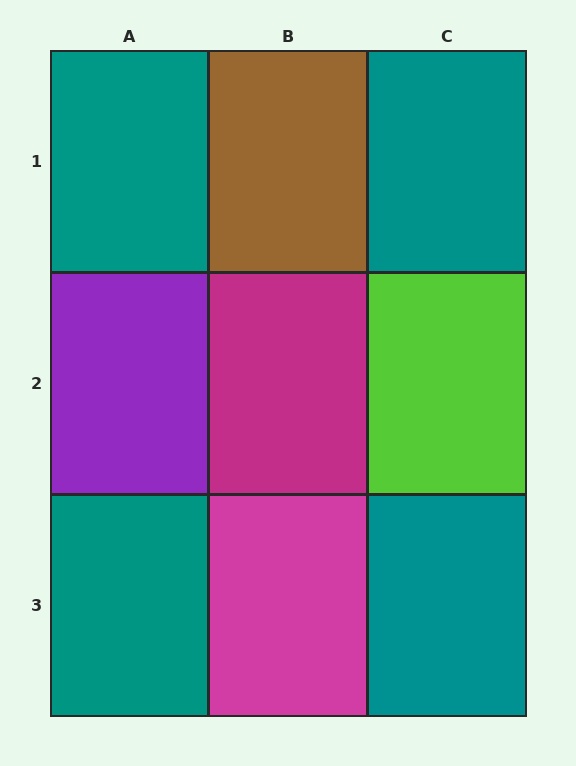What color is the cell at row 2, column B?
Magenta.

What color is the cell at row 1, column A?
Teal.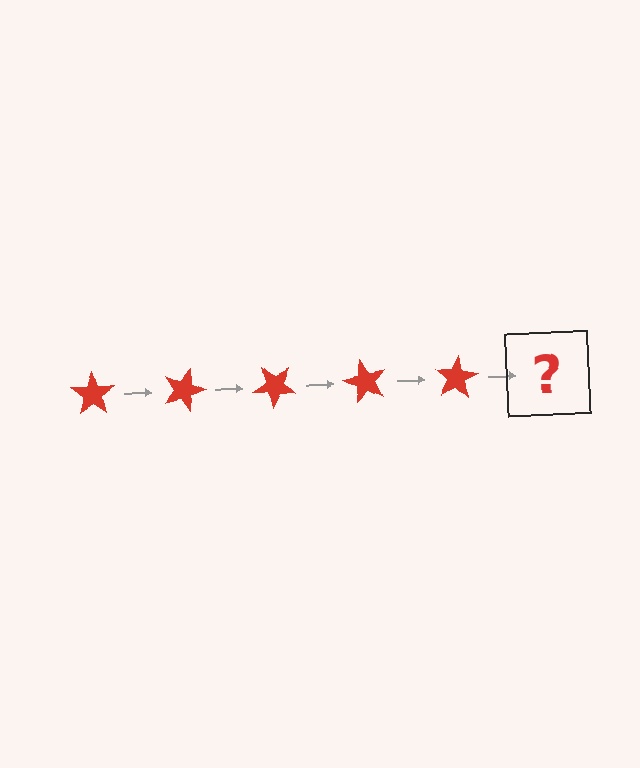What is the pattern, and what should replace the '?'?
The pattern is that the star rotates 20 degrees each step. The '?' should be a red star rotated 100 degrees.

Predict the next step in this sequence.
The next step is a red star rotated 100 degrees.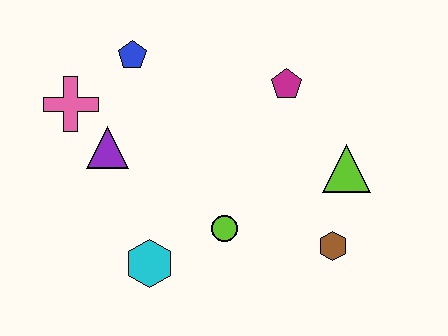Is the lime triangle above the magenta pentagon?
No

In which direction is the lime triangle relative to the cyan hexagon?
The lime triangle is to the right of the cyan hexagon.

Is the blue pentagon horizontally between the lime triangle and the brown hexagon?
No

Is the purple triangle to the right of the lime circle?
No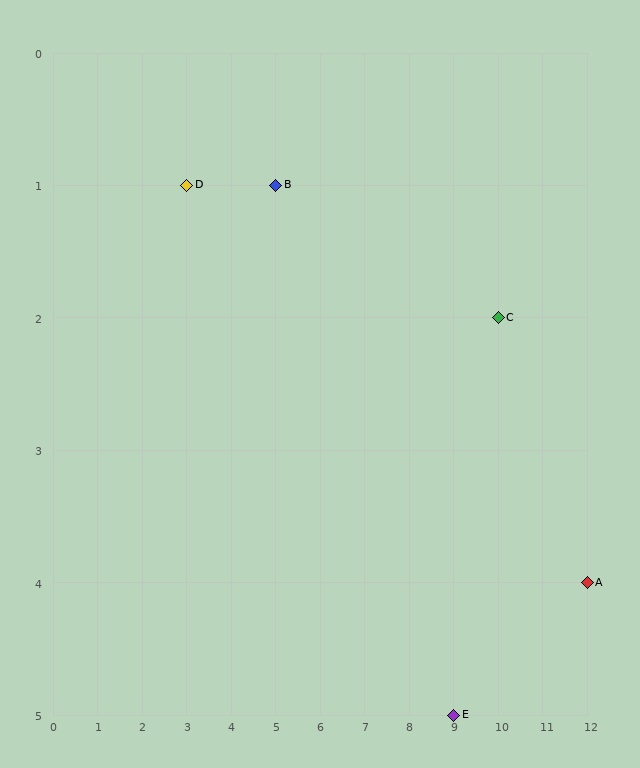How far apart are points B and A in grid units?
Points B and A are 7 columns and 3 rows apart (about 7.6 grid units diagonally).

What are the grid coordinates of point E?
Point E is at grid coordinates (9, 5).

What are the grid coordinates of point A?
Point A is at grid coordinates (12, 4).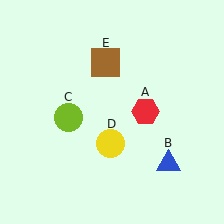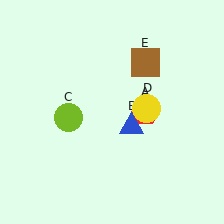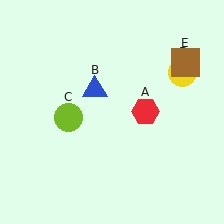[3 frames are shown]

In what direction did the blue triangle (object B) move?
The blue triangle (object B) moved up and to the left.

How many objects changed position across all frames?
3 objects changed position: blue triangle (object B), yellow circle (object D), brown square (object E).